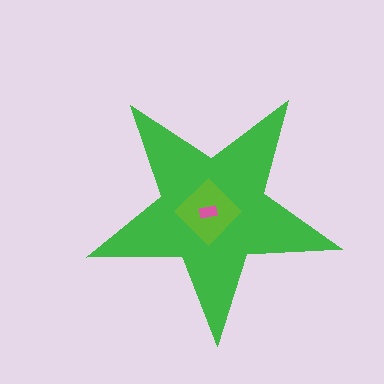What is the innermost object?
The pink rectangle.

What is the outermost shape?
The green star.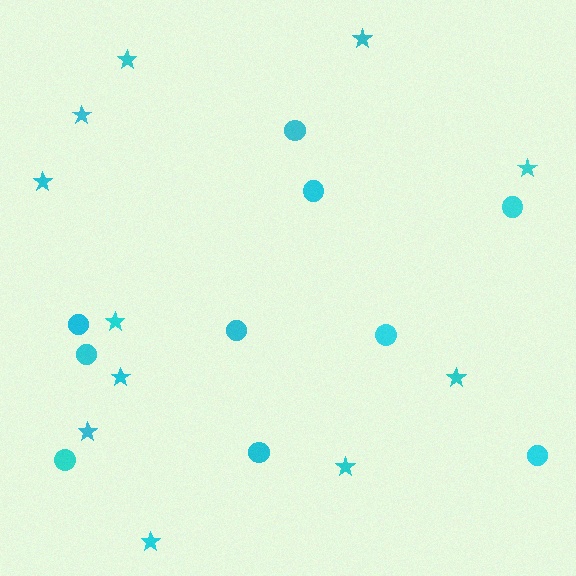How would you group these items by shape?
There are 2 groups: one group of circles (10) and one group of stars (11).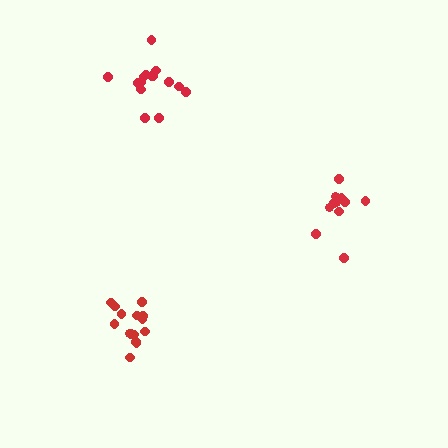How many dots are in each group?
Group 1: 15 dots, Group 2: 16 dots, Group 3: 11 dots (42 total).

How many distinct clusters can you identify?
There are 3 distinct clusters.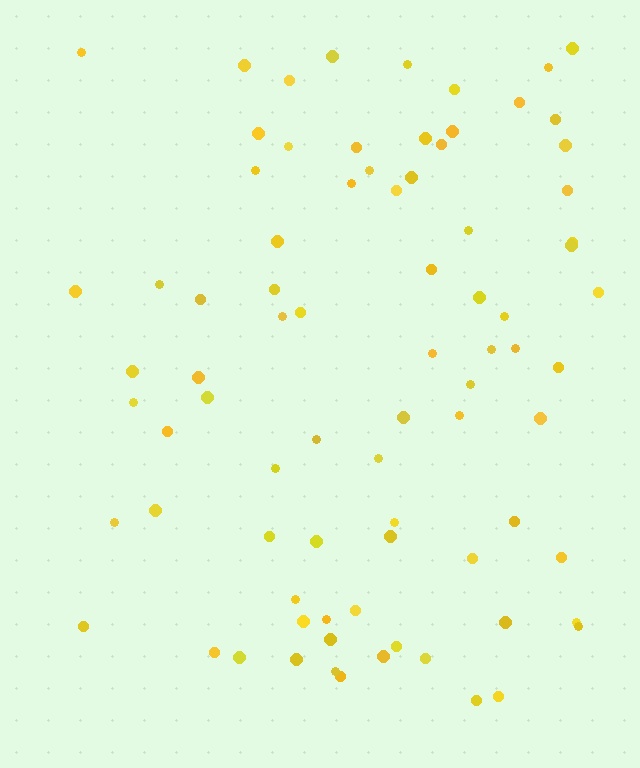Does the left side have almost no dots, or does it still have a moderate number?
Still a moderate number, just noticeably fewer than the right.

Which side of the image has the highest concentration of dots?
The right.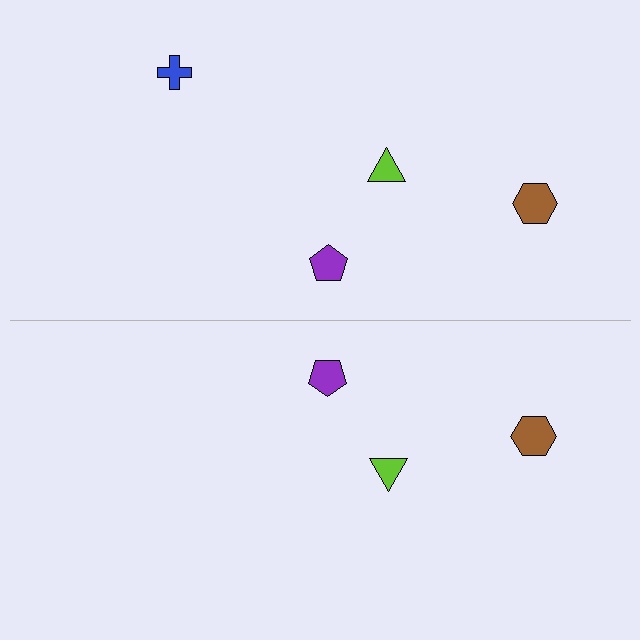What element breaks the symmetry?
A blue cross is missing from the bottom side.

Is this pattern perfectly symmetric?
No, the pattern is not perfectly symmetric. A blue cross is missing from the bottom side.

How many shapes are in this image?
There are 7 shapes in this image.